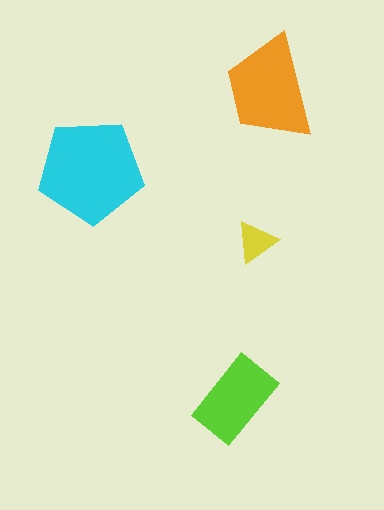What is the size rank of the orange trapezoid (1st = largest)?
2nd.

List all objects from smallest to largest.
The yellow triangle, the lime rectangle, the orange trapezoid, the cyan pentagon.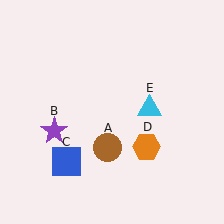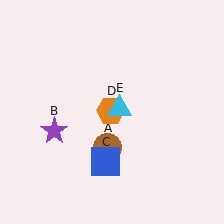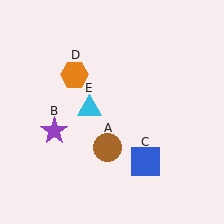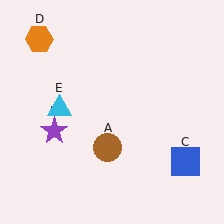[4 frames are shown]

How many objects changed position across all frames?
3 objects changed position: blue square (object C), orange hexagon (object D), cyan triangle (object E).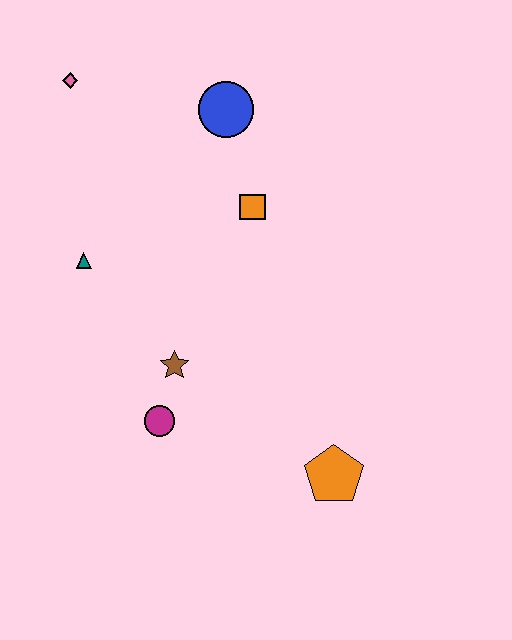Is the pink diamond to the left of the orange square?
Yes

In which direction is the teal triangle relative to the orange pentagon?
The teal triangle is to the left of the orange pentagon.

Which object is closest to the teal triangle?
The brown star is closest to the teal triangle.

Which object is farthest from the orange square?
The orange pentagon is farthest from the orange square.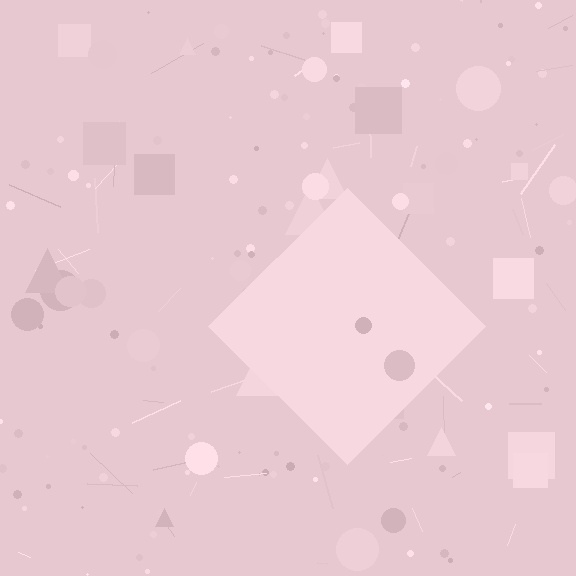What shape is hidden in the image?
A diamond is hidden in the image.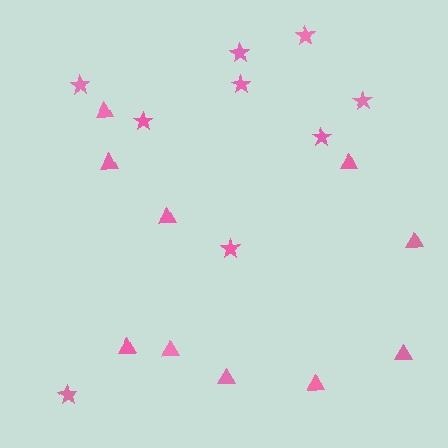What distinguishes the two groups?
There are 2 groups: one group of stars (9) and one group of triangles (10).